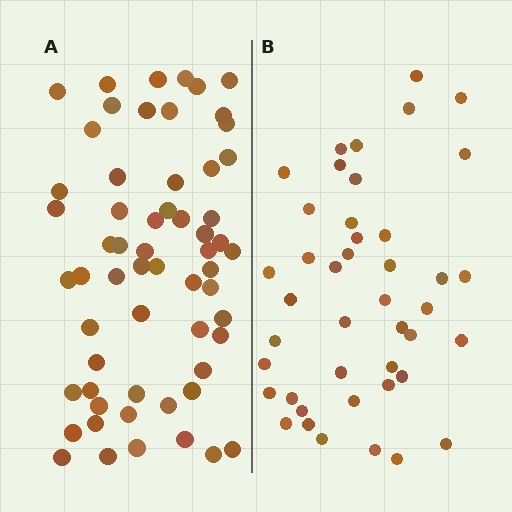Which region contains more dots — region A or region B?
Region A (the left region) has more dots.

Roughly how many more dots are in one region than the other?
Region A has approximately 15 more dots than region B.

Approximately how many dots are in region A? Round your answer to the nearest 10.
About 60 dots.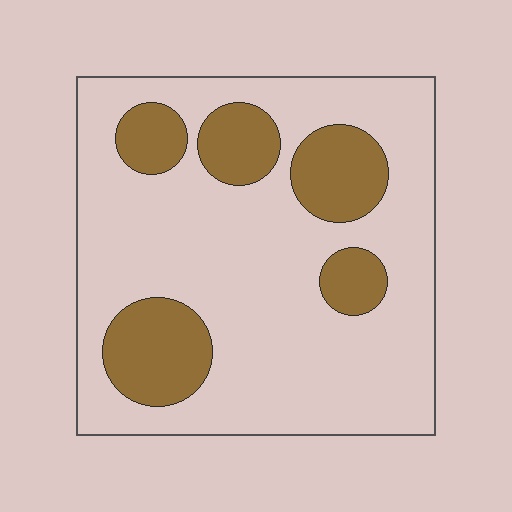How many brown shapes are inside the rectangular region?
5.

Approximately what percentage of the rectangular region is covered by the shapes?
Approximately 25%.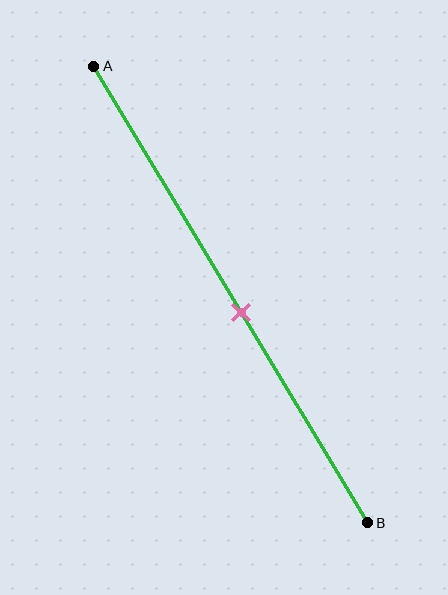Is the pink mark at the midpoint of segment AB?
No, the mark is at about 55% from A, not at the 50% midpoint.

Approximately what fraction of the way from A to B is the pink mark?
The pink mark is approximately 55% of the way from A to B.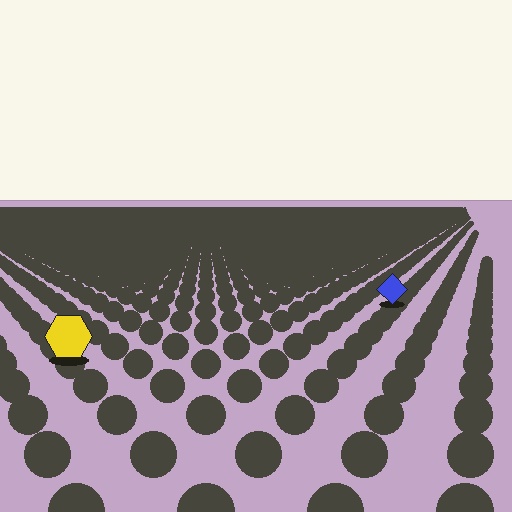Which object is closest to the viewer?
The yellow hexagon is closest. The texture marks near it are larger and more spread out.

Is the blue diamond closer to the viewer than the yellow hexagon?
No. The yellow hexagon is closer — you can tell from the texture gradient: the ground texture is coarser near it.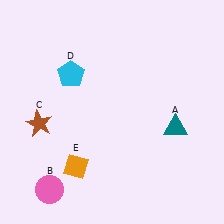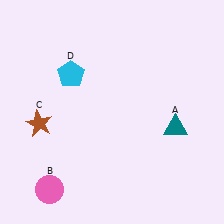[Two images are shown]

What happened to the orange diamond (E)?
The orange diamond (E) was removed in Image 2. It was in the bottom-left area of Image 1.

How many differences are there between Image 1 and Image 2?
There is 1 difference between the two images.